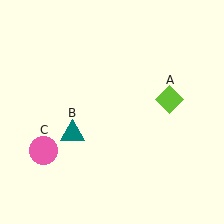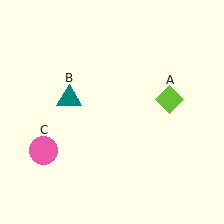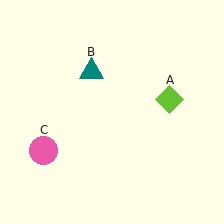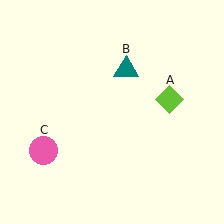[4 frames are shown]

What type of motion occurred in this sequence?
The teal triangle (object B) rotated clockwise around the center of the scene.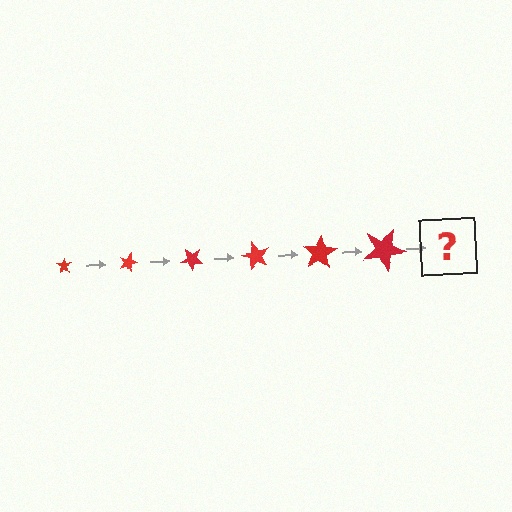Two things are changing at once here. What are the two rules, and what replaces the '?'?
The two rules are that the star grows larger each step and it rotates 20 degrees each step. The '?' should be a star, larger than the previous one and rotated 120 degrees from the start.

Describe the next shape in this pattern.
It should be a star, larger than the previous one and rotated 120 degrees from the start.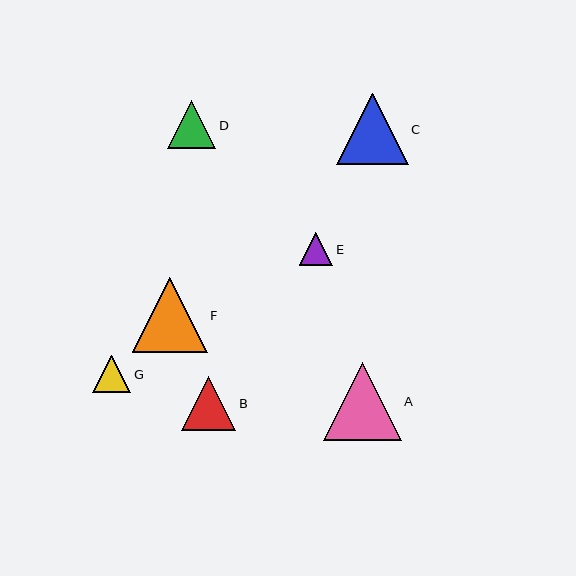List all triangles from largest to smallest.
From largest to smallest: A, F, C, B, D, G, E.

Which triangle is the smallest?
Triangle E is the smallest with a size of approximately 33 pixels.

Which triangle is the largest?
Triangle A is the largest with a size of approximately 77 pixels.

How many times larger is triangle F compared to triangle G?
Triangle F is approximately 2.0 times the size of triangle G.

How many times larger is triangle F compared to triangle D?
Triangle F is approximately 1.6 times the size of triangle D.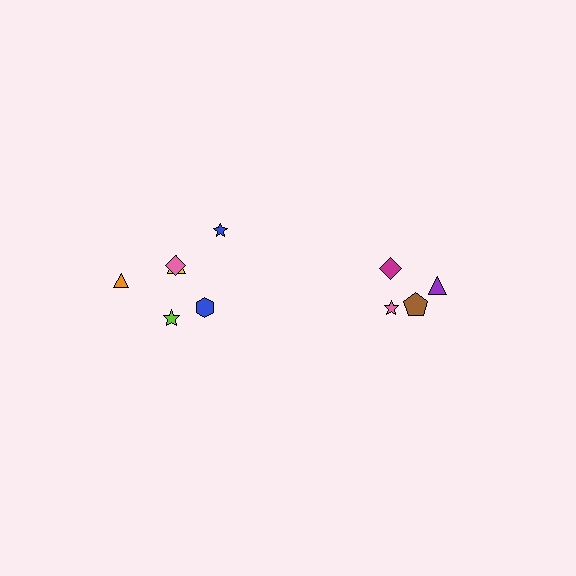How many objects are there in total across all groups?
There are 10 objects.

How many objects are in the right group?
There are 4 objects.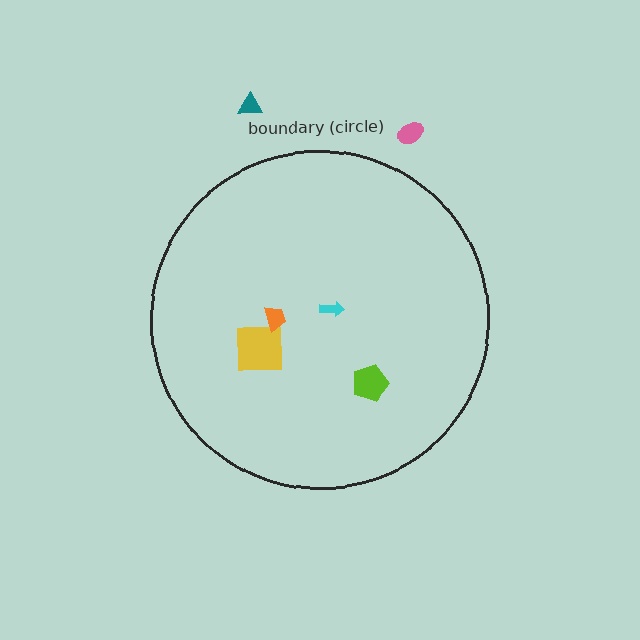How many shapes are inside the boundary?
4 inside, 2 outside.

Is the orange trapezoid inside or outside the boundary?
Inside.